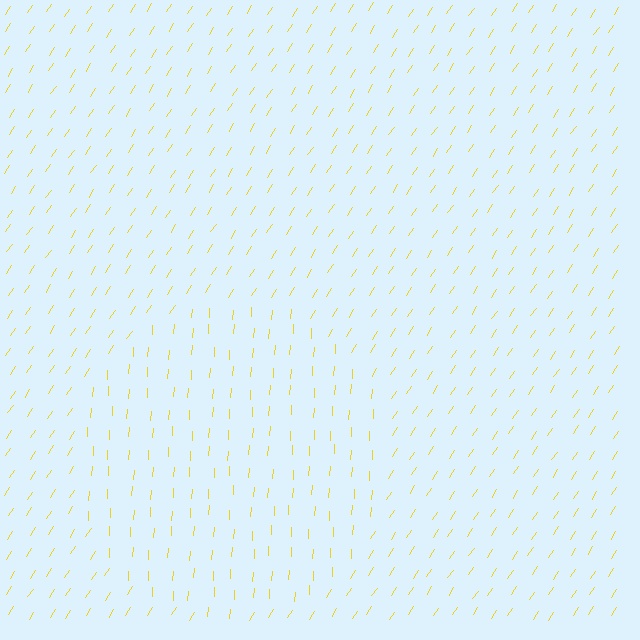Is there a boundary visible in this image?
Yes, there is a texture boundary formed by a change in line orientation.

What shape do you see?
I see a circle.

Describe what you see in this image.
The image is filled with small yellow line segments. A circle region in the image has lines oriented differently from the surrounding lines, creating a visible texture boundary.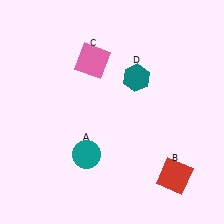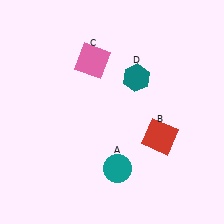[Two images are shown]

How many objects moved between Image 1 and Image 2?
2 objects moved between the two images.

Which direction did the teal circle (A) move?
The teal circle (A) moved right.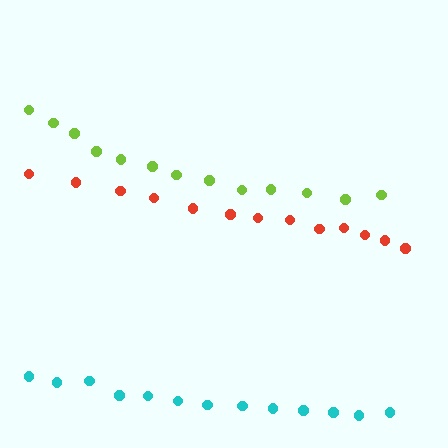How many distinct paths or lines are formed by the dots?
There are 3 distinct paths.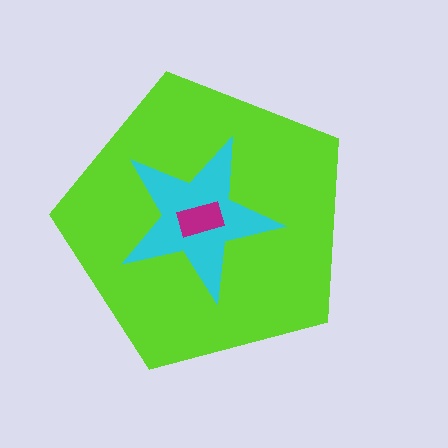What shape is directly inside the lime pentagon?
The cyan star.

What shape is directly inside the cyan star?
The magenta rectangle.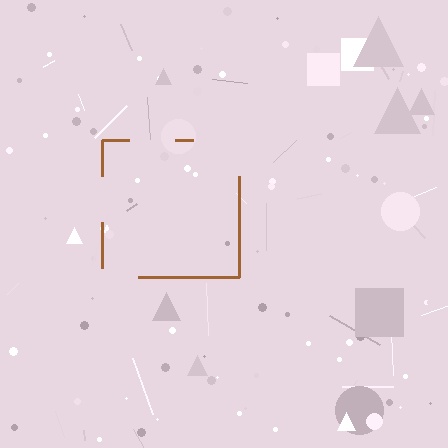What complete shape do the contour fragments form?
The contour fragments form a square.